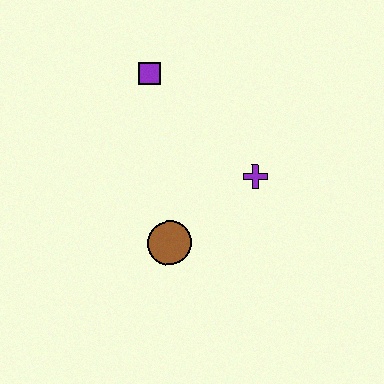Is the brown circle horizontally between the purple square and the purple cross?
Yes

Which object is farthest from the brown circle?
The purple square is farthest from the brown circle.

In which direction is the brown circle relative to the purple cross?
The brown circle is to the left of the purple cross.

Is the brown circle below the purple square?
Yes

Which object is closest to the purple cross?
The brown circle is closest to the purple cross.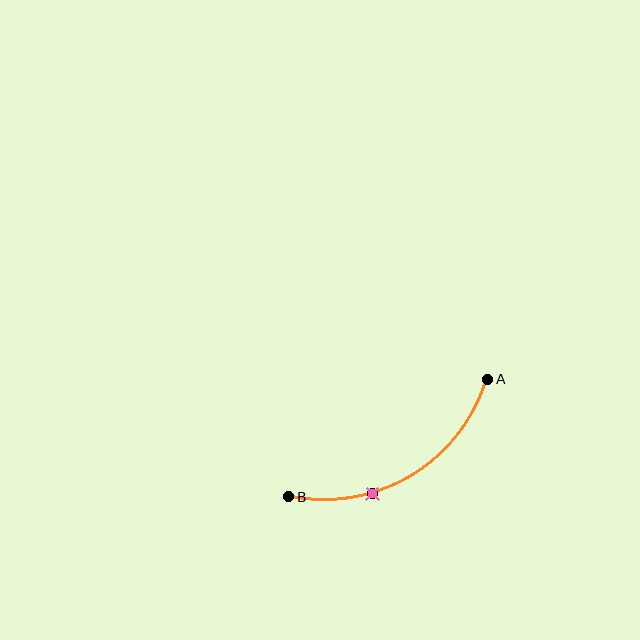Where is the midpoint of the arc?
The arc midpoint is the point on the curve farthest from the straight line joining A and B. It sits below that line.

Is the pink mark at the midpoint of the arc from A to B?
No. The pink mark lies on the arc but is closer to endpoint B. The arc midpoint would be at the point on the curve equidistant along the arc from both A and B.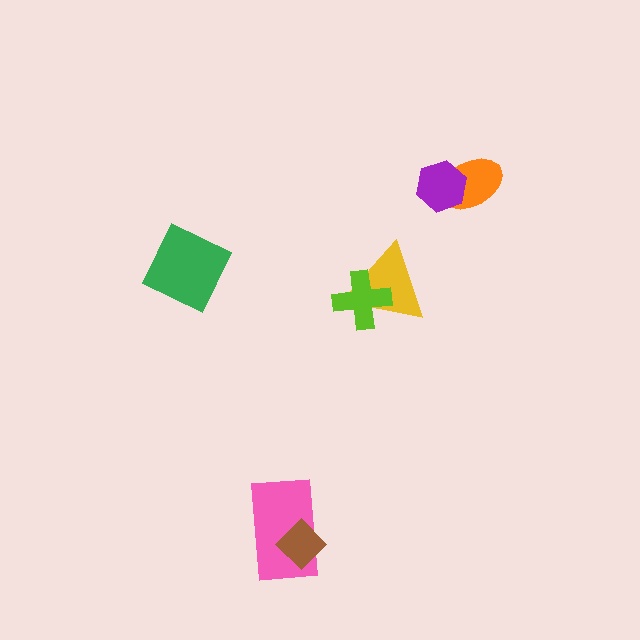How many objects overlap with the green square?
0 objects overlap with the green square.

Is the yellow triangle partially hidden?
Yes, it is partially covered by another shape.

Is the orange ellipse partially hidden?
Yes, it is partially covered by another shape.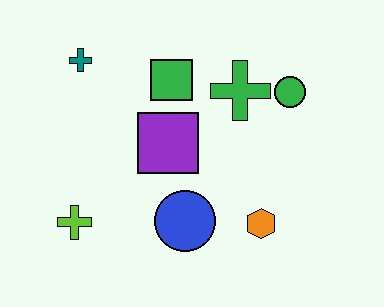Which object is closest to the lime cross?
The blue circle is closest to the lime cross.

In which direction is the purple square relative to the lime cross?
The purple square is to the right of the lime cross.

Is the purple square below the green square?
Yes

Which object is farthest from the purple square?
The green circle is farthest from the purple square.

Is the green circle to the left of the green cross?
No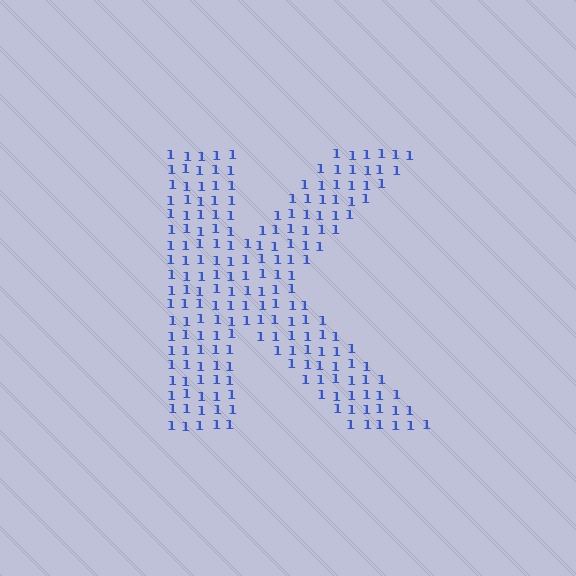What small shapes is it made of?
It is made of small digit 1's.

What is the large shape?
The large shape is the letter K.